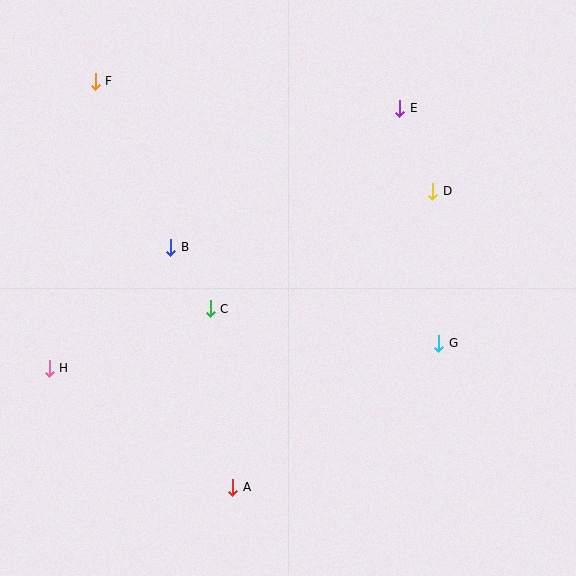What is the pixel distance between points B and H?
The distance between B and H is 171 pixels.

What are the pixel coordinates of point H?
Point H is at (49, 368).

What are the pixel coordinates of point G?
Point G is at (439, 343).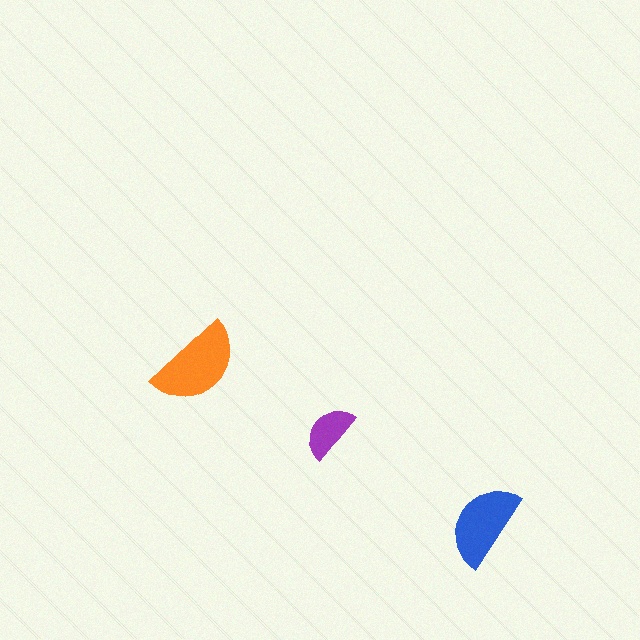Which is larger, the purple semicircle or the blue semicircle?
The blue one.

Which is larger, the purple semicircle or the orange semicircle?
The orange one.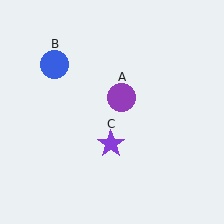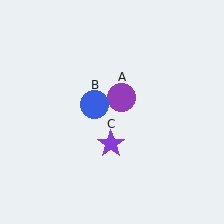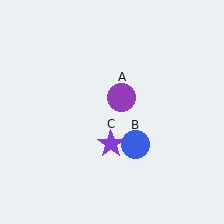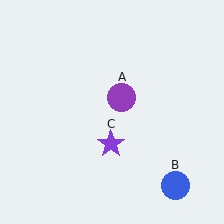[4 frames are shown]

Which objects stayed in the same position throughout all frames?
Purple circle (object A) and purple star (object C) remained stationary.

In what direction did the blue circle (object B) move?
The blue circle (object B) moved down and to the right.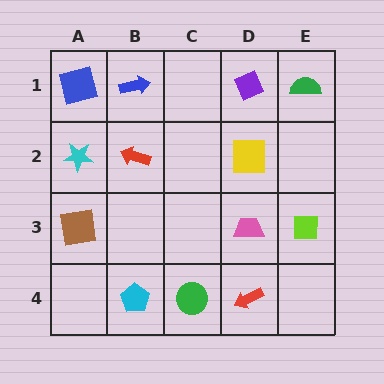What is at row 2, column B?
A red arrow.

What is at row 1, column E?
A green semicircle.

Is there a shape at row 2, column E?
No, that cell is empty.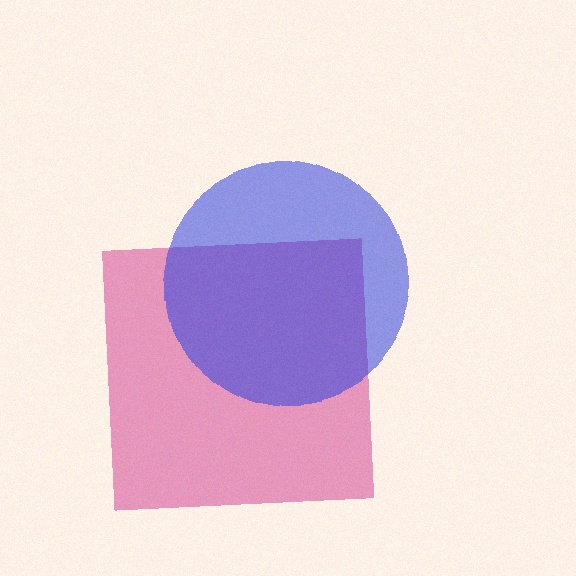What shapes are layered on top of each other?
The layered shapes are: a magenta square, a blue circle.